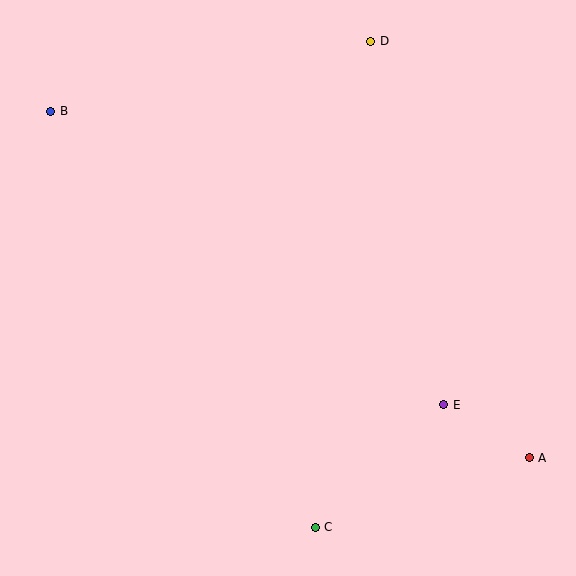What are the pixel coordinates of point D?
Point D is at (371, 41).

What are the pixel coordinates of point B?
Point B is at (51, 111).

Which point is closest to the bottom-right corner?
Point A is closest to the bottom-right corner.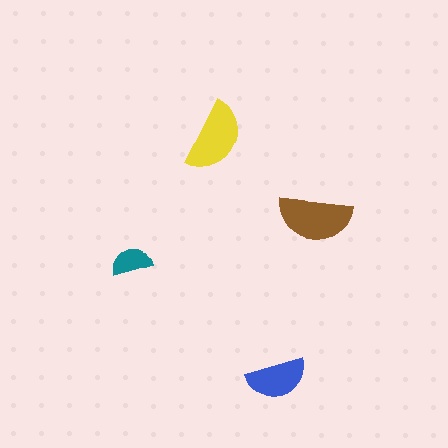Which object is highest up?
The yellow semicircle is topmost.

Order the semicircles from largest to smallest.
the brown one, the yellow one, the blue one, the teal one.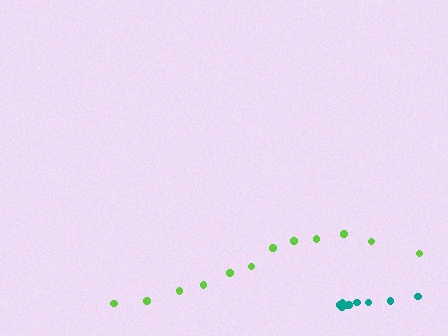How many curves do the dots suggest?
There are 2 distinct paths.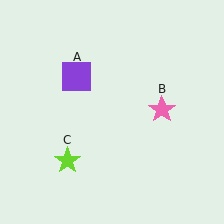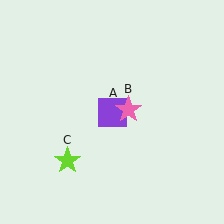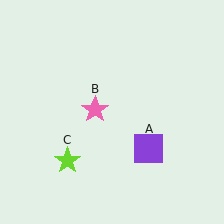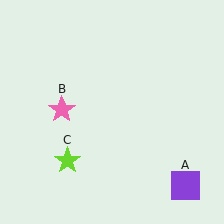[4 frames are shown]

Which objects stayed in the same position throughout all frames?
Lime star (object C) remained stationary.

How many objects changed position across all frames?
2 objects changed position: purple square (object A), pink star (object B).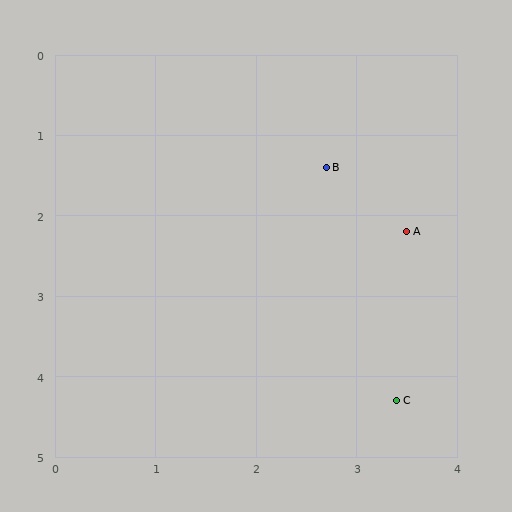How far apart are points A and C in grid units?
Points A and C are about 2.1 grid units apart.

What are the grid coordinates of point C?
Point C is at approximately (3.4, 4.3).